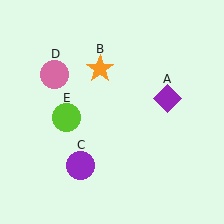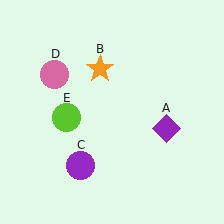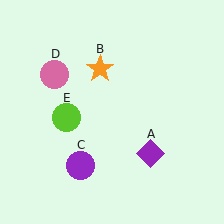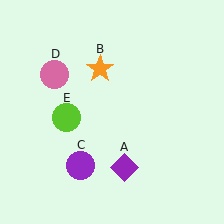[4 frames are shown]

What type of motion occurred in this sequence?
The purple diamond (object A) rotated clockwise around the center of the scene.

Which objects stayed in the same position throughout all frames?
Orange star (object B) and purple circle (object C) and pink circle (object D) and lime circle (object E) remained stationary.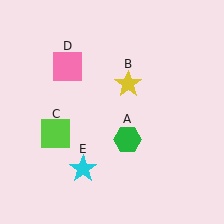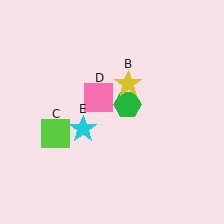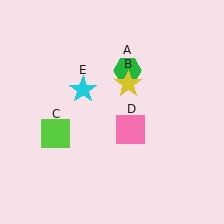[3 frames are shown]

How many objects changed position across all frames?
3 objects changed position: green hexagon (object A), pink square (object D), cyan star (object E).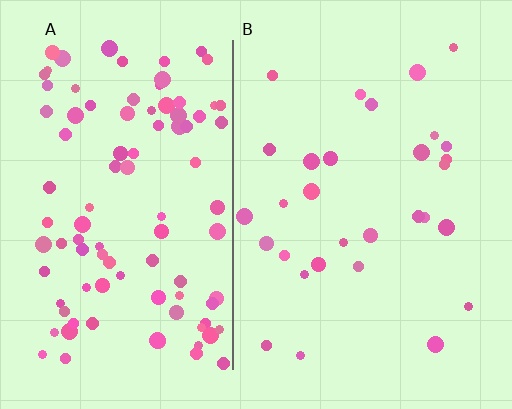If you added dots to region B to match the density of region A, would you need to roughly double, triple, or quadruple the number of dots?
Approximately triple.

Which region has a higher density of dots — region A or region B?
A (the left).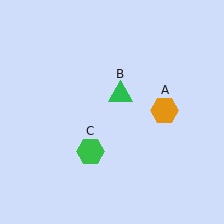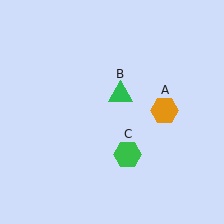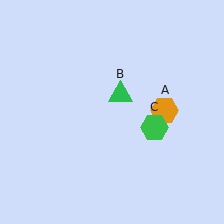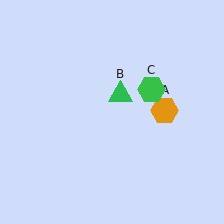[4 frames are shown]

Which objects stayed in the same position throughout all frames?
Orange hexagon (object A) and green triangle (object B) remained stationary.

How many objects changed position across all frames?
1 object changed position: green hexagon (object C).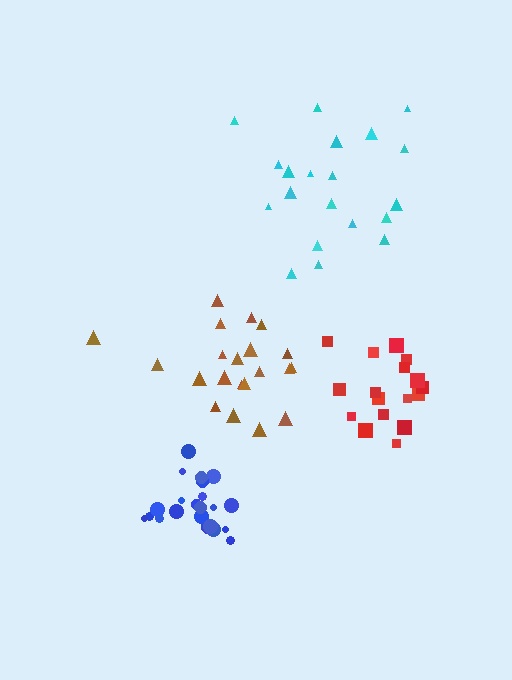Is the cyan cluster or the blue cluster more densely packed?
Blue.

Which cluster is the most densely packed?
Blue.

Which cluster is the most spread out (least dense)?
Cyan.